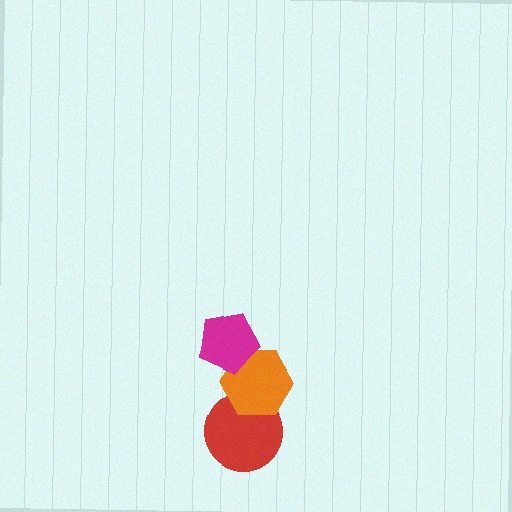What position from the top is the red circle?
The red circle is 3rd from the top.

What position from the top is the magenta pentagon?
The magenta pentagon is 1st from the top.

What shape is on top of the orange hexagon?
The magenta pentagon is on top of the orange hexagon.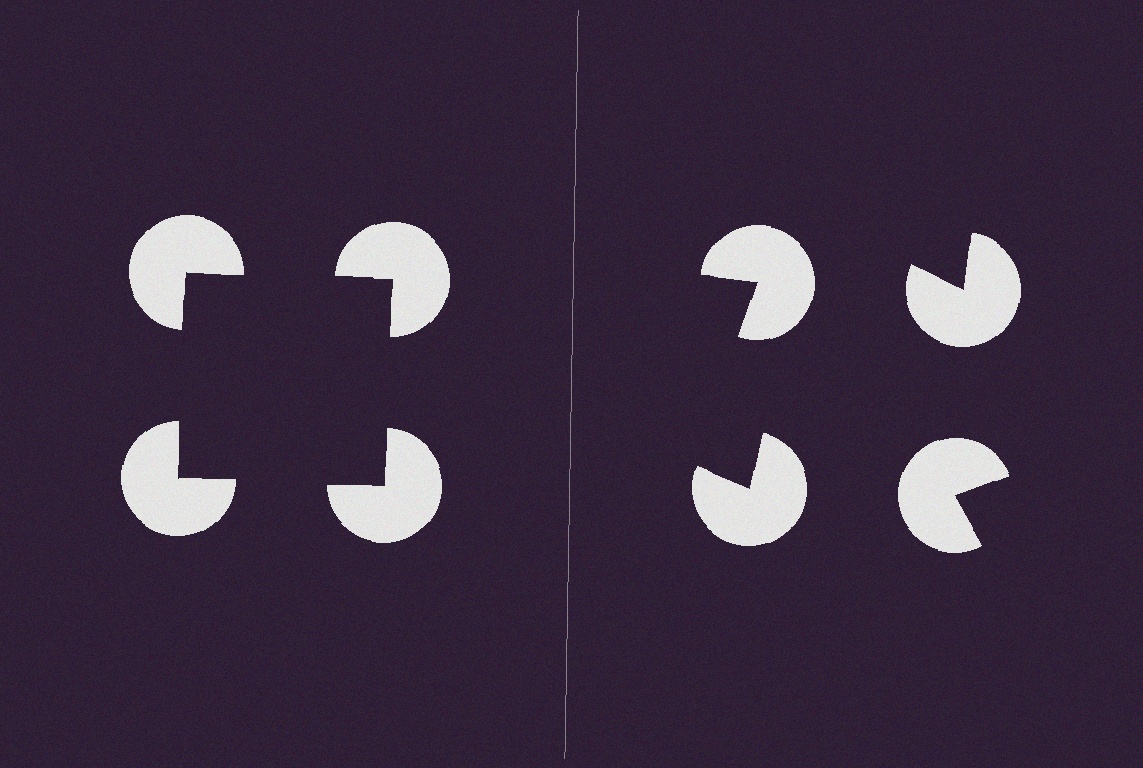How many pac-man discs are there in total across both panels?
8 — 4 on each side.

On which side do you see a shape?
An illusory square appears on the left side. On the right side the wedge cuts are rotated, so no coherent shape forms.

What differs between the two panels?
The pac-man discs are positioned identically on both sides; only the wedge orientations differ. On the left they align to a square; on the right they are misaligned.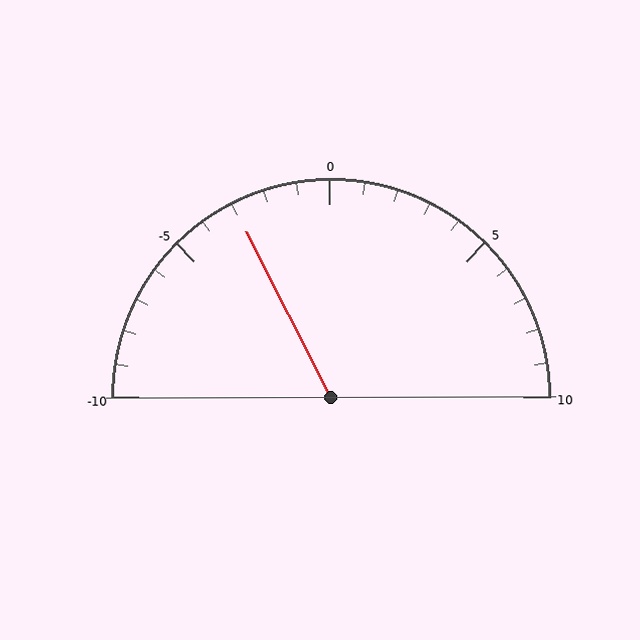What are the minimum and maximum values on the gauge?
The gauge ranges from -10 to 10.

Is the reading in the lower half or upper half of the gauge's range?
The reading is in the lower half of the range (-10 to 10).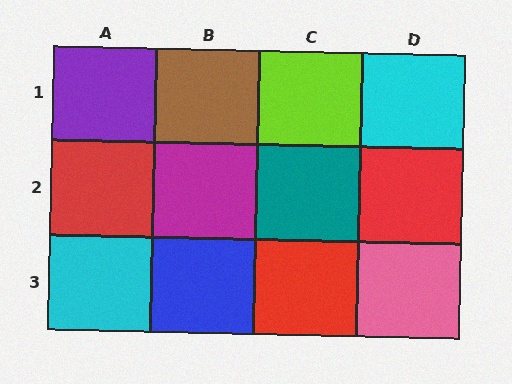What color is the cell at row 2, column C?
Teal.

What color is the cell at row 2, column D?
Red.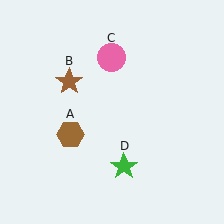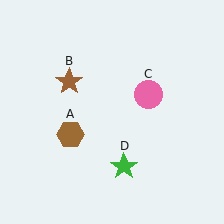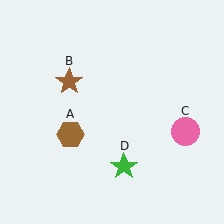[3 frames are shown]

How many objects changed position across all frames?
1 object changed position: pink circle (object C).